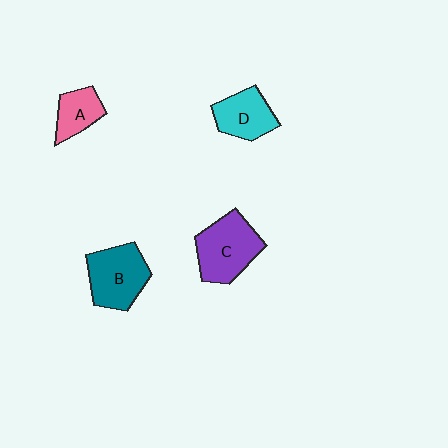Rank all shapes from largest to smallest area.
From largest to smallest: C (purple), B (teal), D (cyan), A (pink).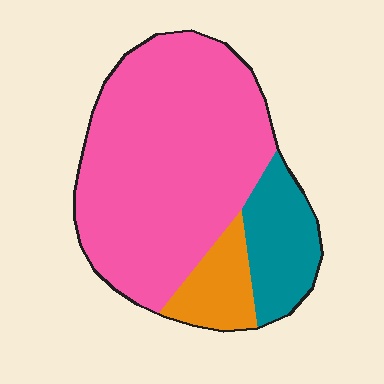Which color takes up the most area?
Pink, at roughly 70%.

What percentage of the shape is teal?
Teal covers 17% of the shape.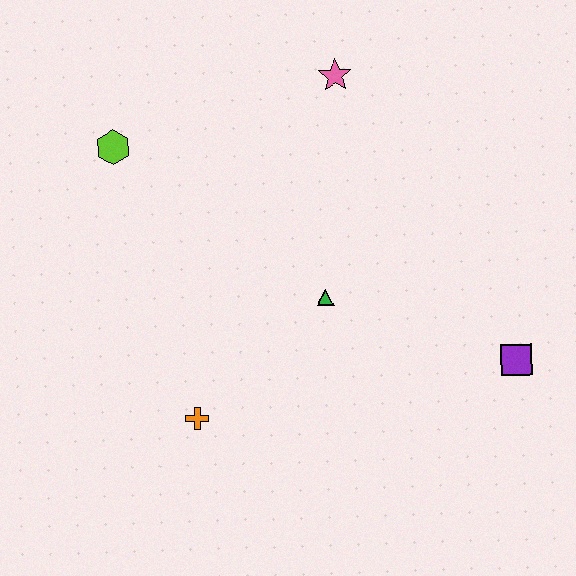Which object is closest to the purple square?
The green triangle is closest to the purple square.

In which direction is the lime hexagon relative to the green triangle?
The lime hexagon is to the left of the green triangle.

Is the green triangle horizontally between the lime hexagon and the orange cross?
No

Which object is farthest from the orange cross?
The pink star is farthest from the orange cross.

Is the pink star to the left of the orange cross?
No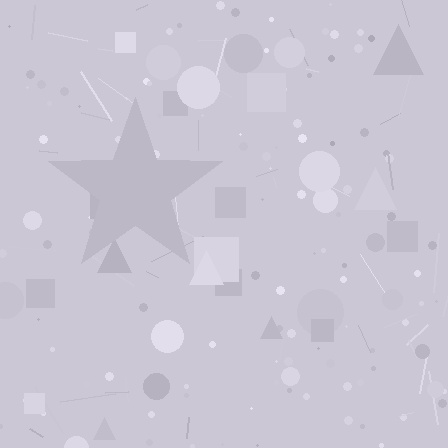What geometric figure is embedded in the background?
A star is embedded in the background.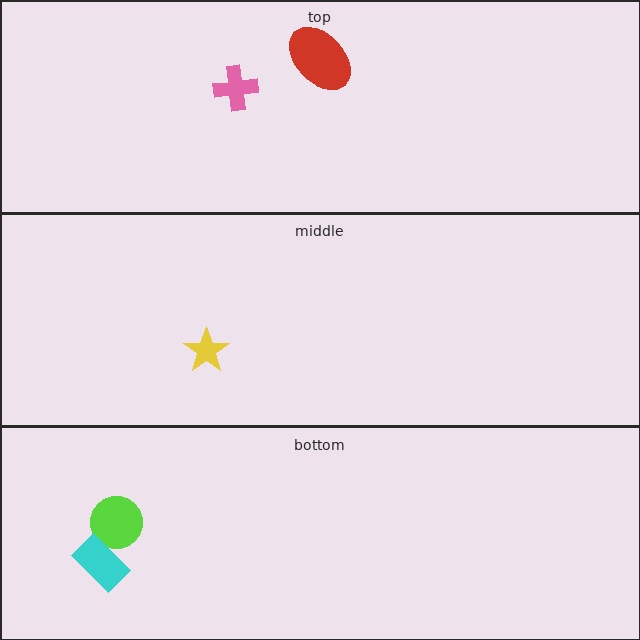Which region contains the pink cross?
The top region.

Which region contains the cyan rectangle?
The bottom region.